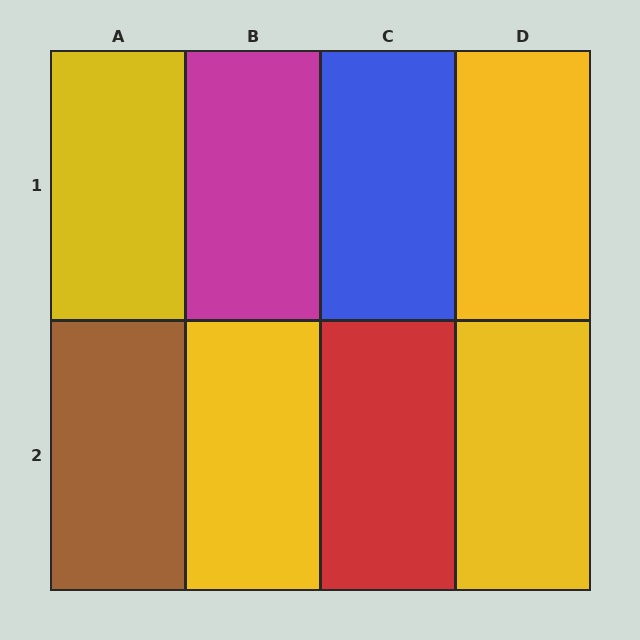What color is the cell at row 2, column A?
Brown.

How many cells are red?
1 cell is red.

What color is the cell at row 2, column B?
Yellow.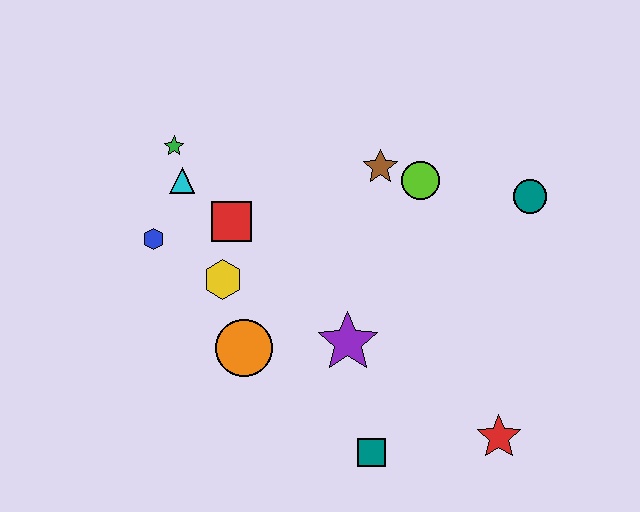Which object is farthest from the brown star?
The red star is farthest from the brown star.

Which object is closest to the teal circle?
The lime circle is closest to the teal circle.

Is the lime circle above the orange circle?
Yes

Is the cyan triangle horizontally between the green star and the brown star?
Yes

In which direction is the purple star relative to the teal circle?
The purple star is to the left of the teal circle.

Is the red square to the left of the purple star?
Yes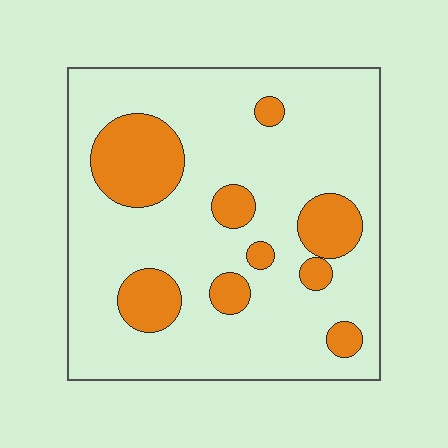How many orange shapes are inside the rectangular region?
9.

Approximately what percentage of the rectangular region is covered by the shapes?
Approximately 20%.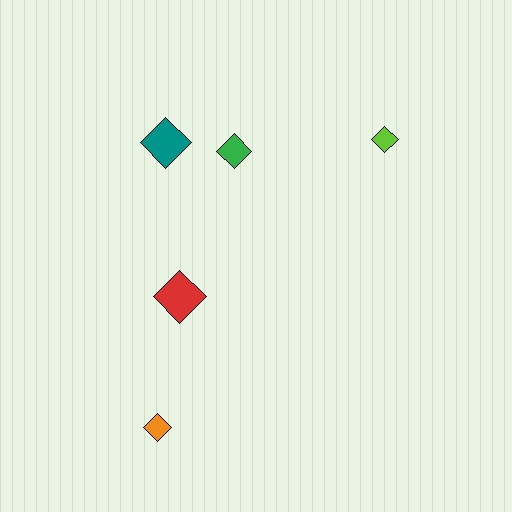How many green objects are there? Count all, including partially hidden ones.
There is 1 green object.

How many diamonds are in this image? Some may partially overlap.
There are 5 diamonds.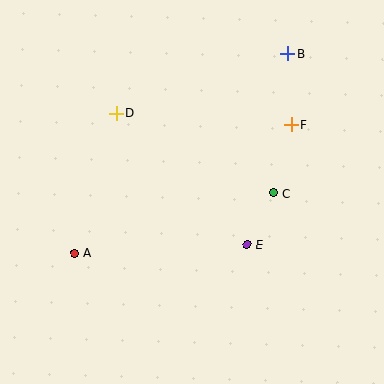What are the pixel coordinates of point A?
Point A is at (74, 253).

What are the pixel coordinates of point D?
Point D is at (116, 113).